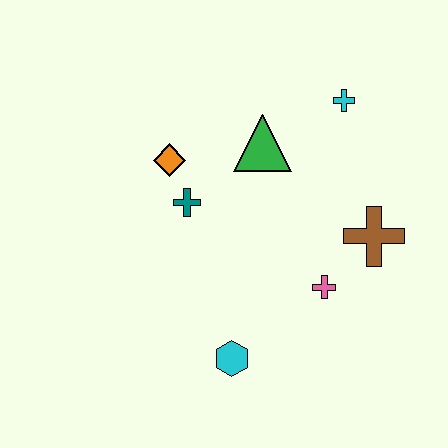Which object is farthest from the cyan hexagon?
The cyan cross is farthest from the cyan hexagon.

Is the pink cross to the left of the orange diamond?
No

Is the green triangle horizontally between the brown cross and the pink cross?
No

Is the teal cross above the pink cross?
Yes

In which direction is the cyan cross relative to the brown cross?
The cyan cross is above the brown cross.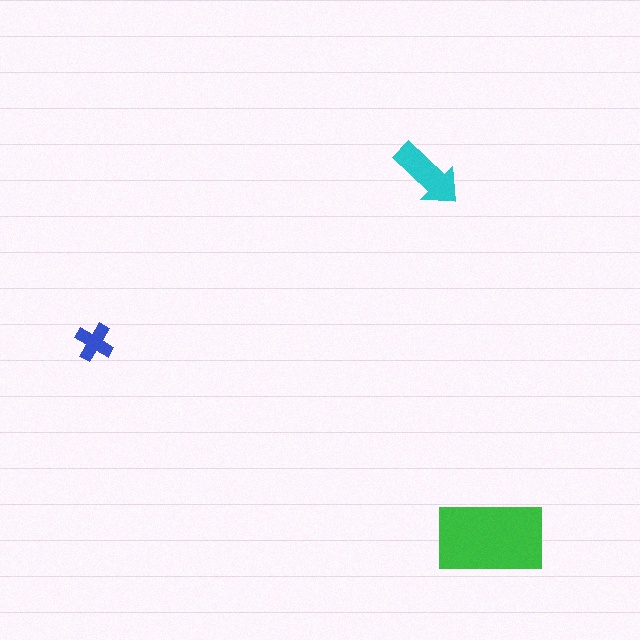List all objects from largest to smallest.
The green rectangle, the cyan arrow, the blue cross.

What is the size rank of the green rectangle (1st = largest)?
1st.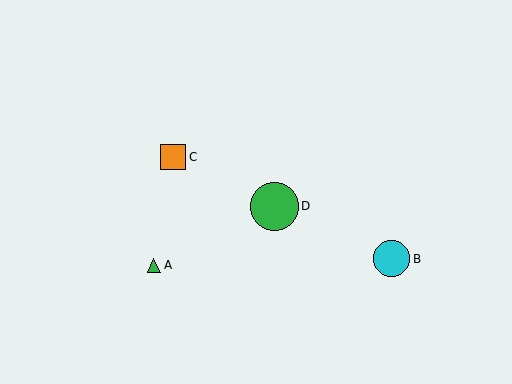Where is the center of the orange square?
The center of the orange square is at (173, 157).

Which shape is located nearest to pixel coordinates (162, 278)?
The green triangle (labeled A) at (154, 265) is nearest to that location.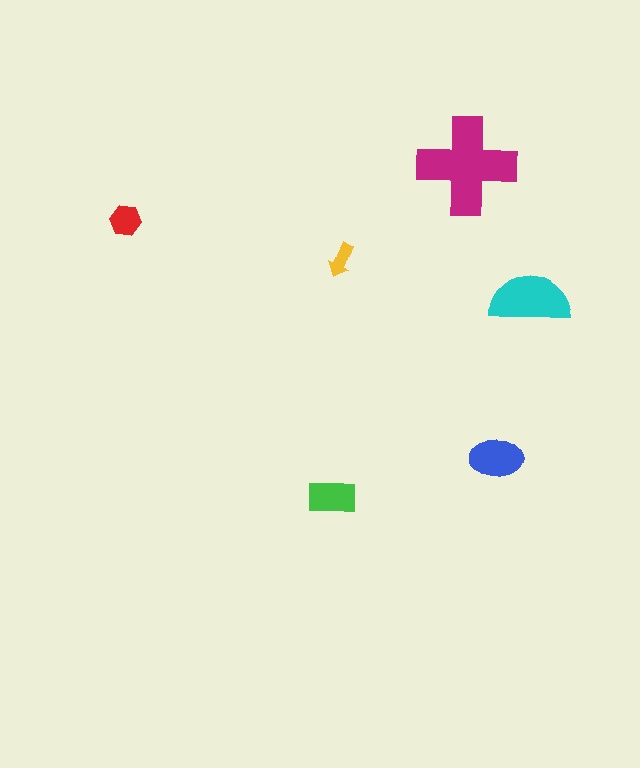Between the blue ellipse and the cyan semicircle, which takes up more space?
The cyan semicircle.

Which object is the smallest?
The yellow arrow.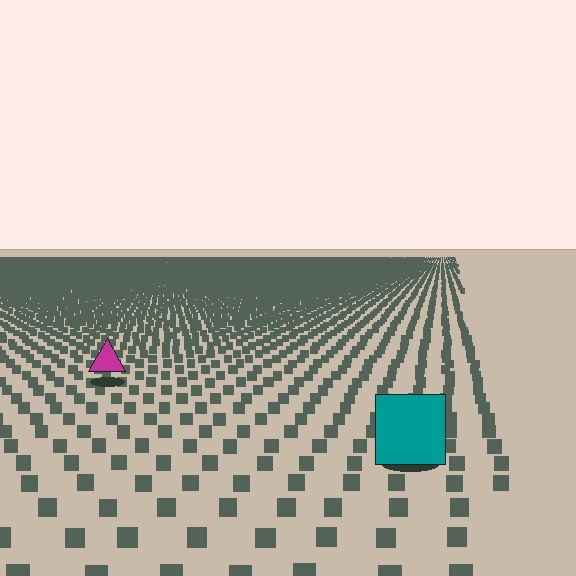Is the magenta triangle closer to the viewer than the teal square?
No. The teal square is closer — you can tell from the texture gradient: the ground texture is coarser near it.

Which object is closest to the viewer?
The teal square is closest. The texture marks near it are larger and more spread out.